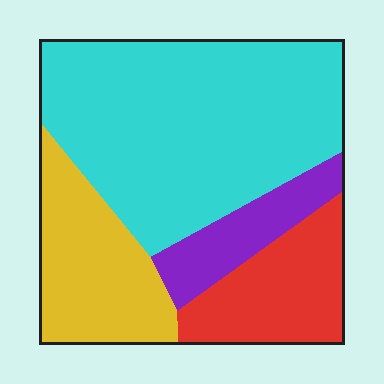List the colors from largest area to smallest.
From largest to smallest: cyan, yellow, red, purple.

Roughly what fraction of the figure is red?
Red takes up between a sixth and a third of the figure.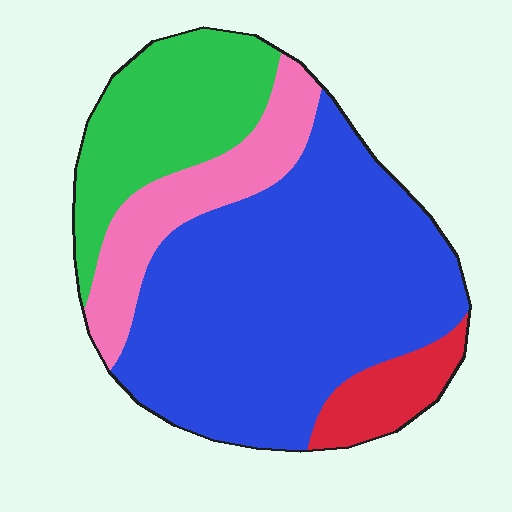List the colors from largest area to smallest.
From largest to smallest: blue, green, pink, red.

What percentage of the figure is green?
Green takes up between a sixth and a third of the figure.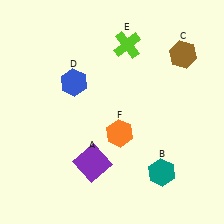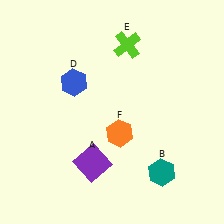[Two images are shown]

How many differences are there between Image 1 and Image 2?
There is 1 difference between the two images.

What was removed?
The brown hexagon (C) was removed in Image 2.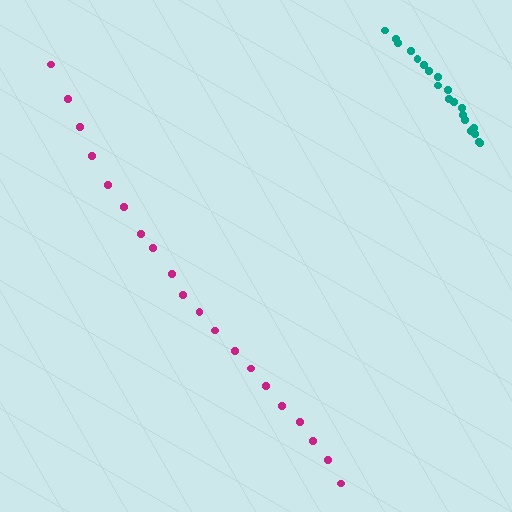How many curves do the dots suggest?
There are 2 distinct paths.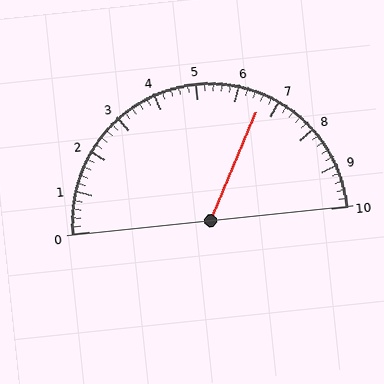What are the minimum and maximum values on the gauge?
The gauge ranges from 0 to 10.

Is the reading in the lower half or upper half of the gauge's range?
The reading is in the upper half of the range (0 to 10).